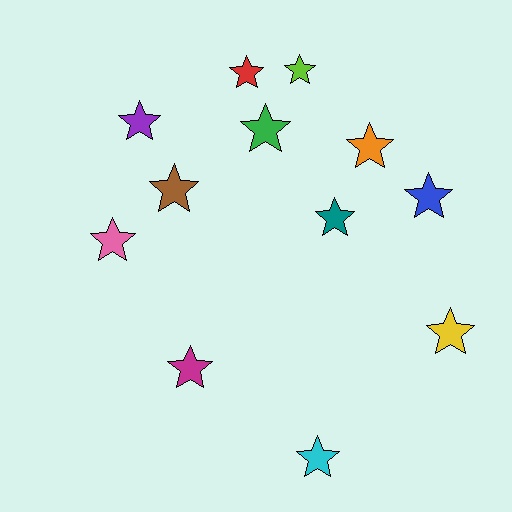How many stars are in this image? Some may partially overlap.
There are 12 stars.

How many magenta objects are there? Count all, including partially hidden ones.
There is 1 magenta object.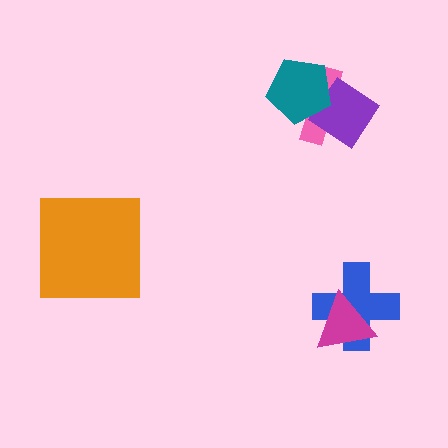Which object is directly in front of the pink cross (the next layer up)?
The purple diamond is directly in front of the pink cross.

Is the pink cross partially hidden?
Yes, it is partially covered by another shape.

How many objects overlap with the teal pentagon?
2 objects overlap with the teal pentagon.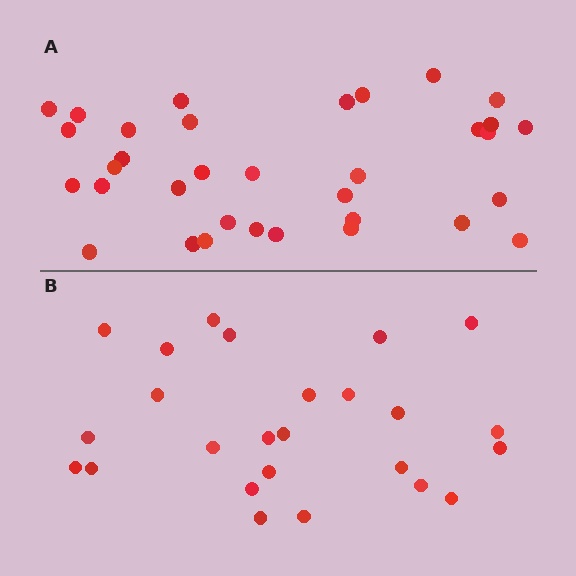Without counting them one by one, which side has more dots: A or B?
Region A (the top region) has more dots.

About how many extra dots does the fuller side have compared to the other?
Region A has roughly 8 or so more dots than region B.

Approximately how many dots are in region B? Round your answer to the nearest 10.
About 20 dots. (The exact count is 25, which rounds to 20.)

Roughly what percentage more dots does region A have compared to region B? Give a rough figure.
About 35% more.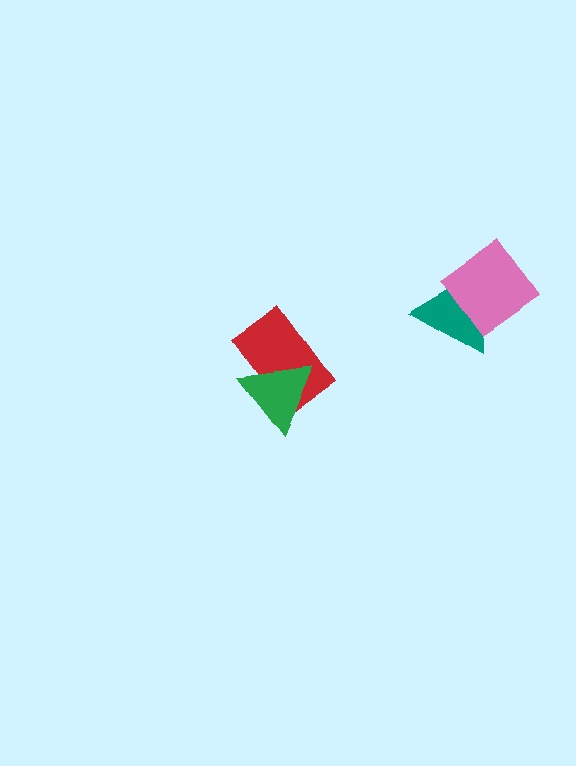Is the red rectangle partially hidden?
Yes, it is partially covered by another shape.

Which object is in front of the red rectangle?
The green triangle is in front of the red rectangle.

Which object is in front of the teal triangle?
The pink diamond is in front of the teal triangle.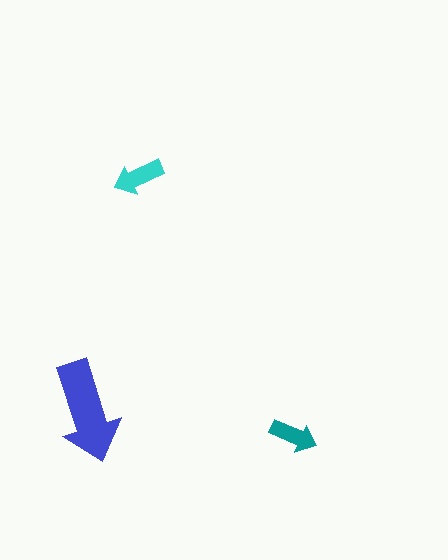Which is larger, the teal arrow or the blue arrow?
The blue one.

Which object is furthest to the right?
The teal arrow is rightmost.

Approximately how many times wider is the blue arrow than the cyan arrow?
About 2 times wider.